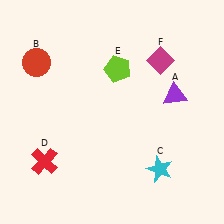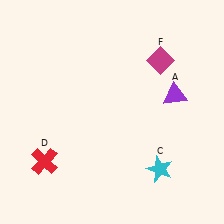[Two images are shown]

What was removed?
The red circle (B), the lime pentagon (E) were removed in Image 2.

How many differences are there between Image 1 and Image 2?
There are 2 differences between the two images.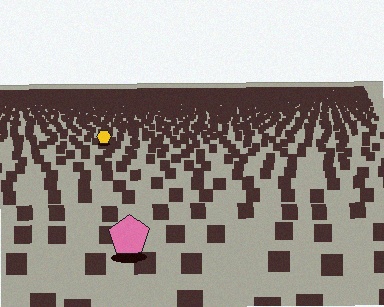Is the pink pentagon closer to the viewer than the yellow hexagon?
Yes. The pink pentagon is closer — you can tell from the texture gradient: the ground texture is coarser near it.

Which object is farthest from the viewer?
The yellow hexagon is farthest from the viewer. It appears smaller and the ground texture around it is denser.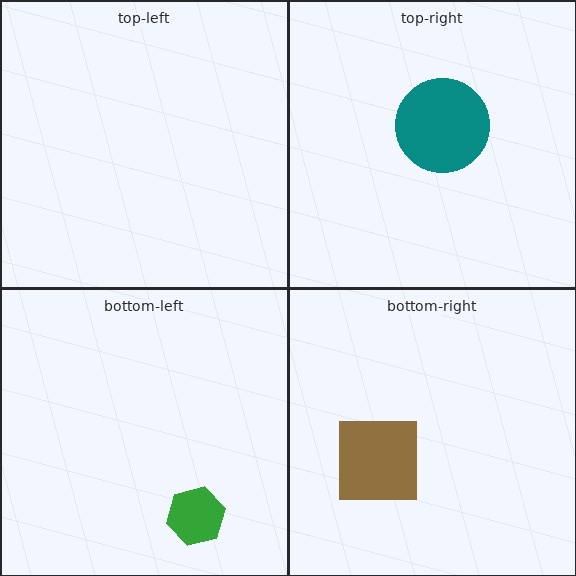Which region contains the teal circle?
The top-right region.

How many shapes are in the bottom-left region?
1.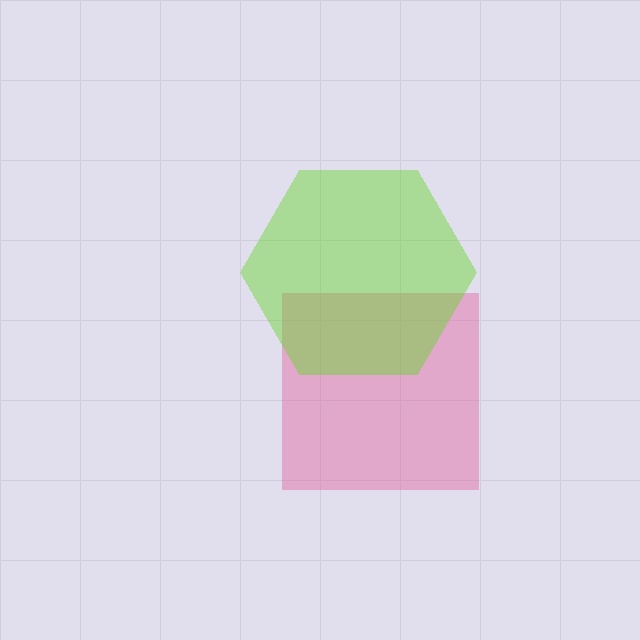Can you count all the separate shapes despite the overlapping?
Yes, there are 2 separate shapes.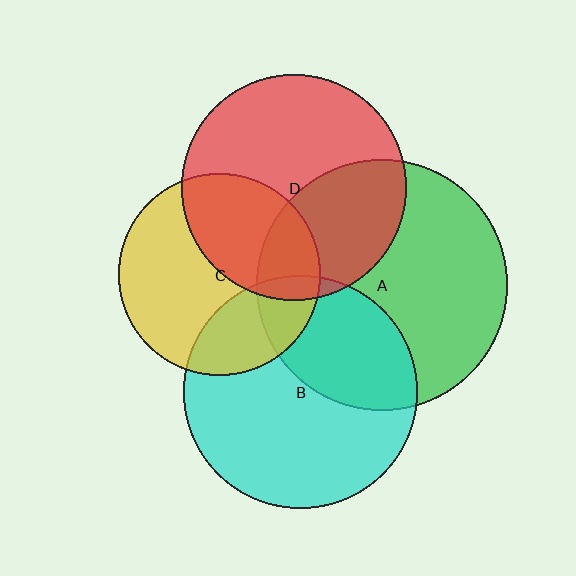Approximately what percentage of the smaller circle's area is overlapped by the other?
Approximately 35%.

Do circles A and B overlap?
Yes.